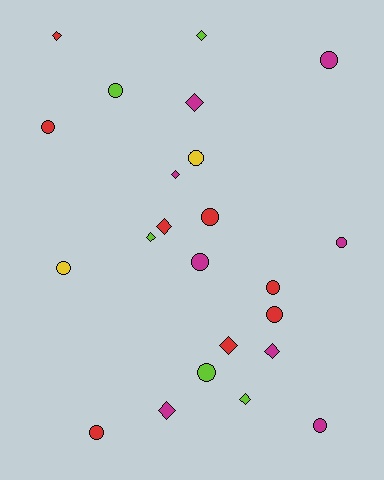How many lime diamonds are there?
There are 3 lime diamonds.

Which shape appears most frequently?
Circle, with 13 objects.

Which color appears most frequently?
Magenta, with 8 objects.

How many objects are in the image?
There are 23 objects.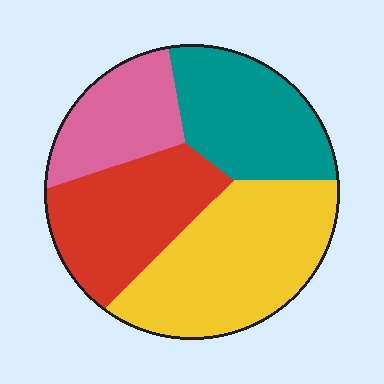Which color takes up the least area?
Pink, at roughly 15%.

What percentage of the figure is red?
Red takes up less than a quarter of the figure.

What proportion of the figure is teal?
Teal takes up between a sixth and a third of the figure.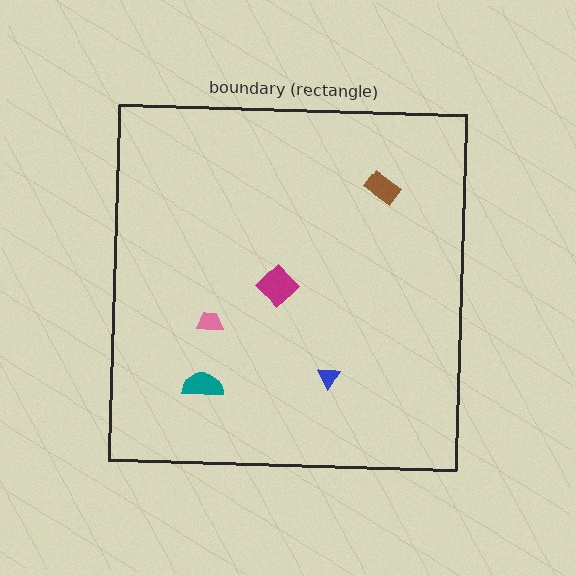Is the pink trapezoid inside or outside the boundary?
Inside.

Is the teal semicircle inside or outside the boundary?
Inside.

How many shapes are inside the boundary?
5 inside, 0 outside.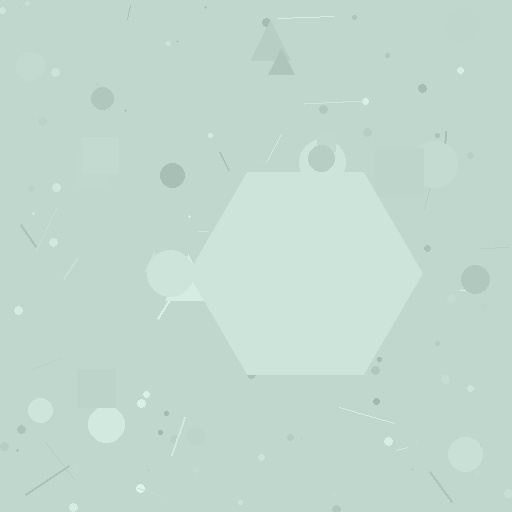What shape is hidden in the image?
A hexagon is hidden in the image.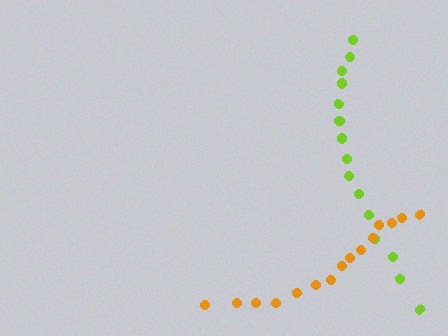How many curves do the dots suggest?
There are 2 distinct paths.